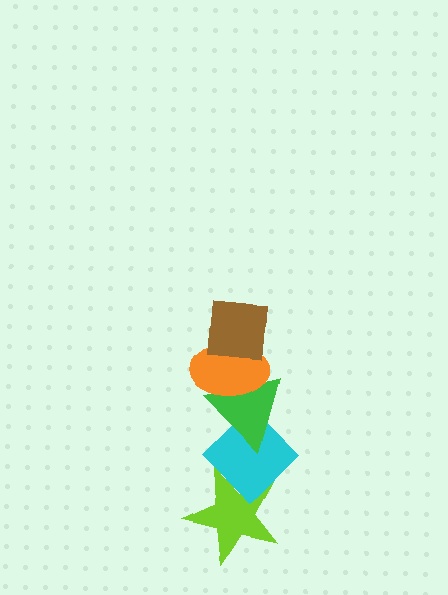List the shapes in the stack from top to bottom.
From top to bottom: the brown square, the orange ellipse, the green triangle, the cyan diamond, the lime star.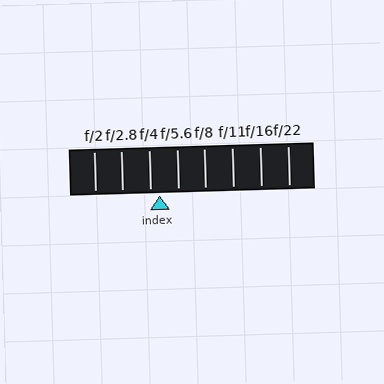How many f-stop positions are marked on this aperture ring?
There are 8 f-stop positions marked.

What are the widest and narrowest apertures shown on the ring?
The widest aperture shown is f/2 and the narrowest is f/22.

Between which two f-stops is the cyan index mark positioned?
The index mark is between f/4 and f/5.6.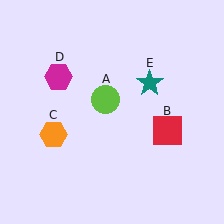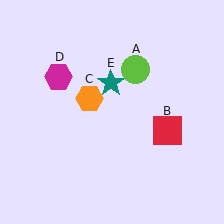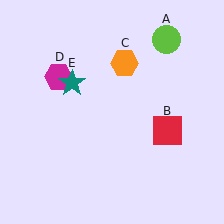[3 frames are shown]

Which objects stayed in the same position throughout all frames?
Red square (object B) and magenta hexagon (object D) remained stationary.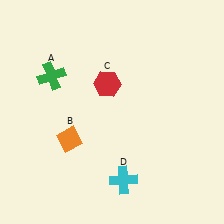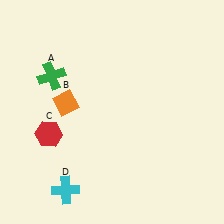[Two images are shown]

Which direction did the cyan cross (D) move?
The cyan cross (D) moved left.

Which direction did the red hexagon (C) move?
The red hexagon (C) moved left.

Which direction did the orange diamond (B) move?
The orange diamond (B) moved up.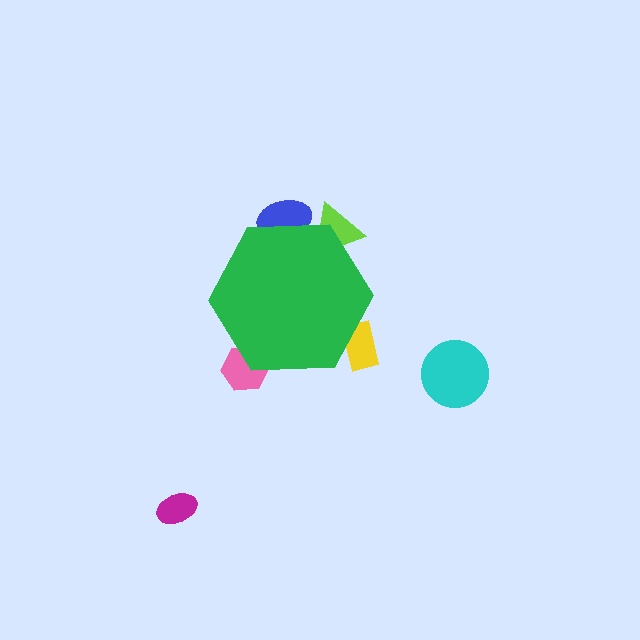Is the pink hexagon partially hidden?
Yes, the pink hexagon is partially hidden behind the green hexagon.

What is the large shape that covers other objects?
A green hexagon.